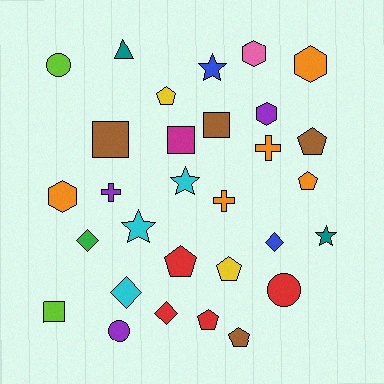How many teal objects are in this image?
There are 2 teal objects.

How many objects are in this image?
There are 30 objects.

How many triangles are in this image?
There is 1 triangle.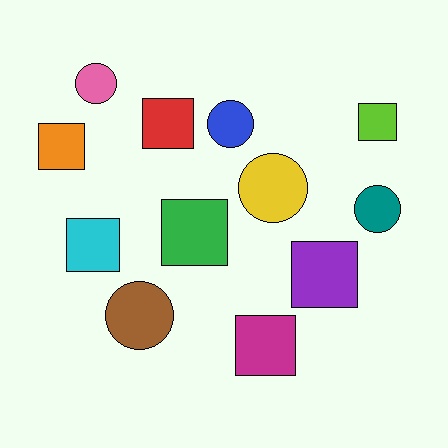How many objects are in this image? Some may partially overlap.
There are 12 objects.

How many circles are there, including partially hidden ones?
There are 5 circles.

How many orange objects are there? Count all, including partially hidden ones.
There is 1 orange object.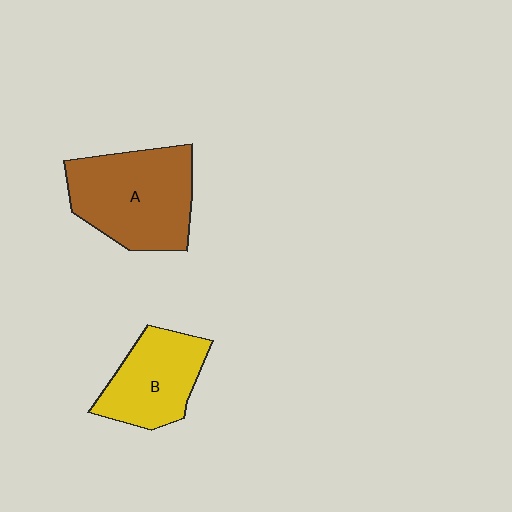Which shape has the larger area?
Shape A (brown).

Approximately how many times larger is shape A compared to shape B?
Approximately 1.4 times.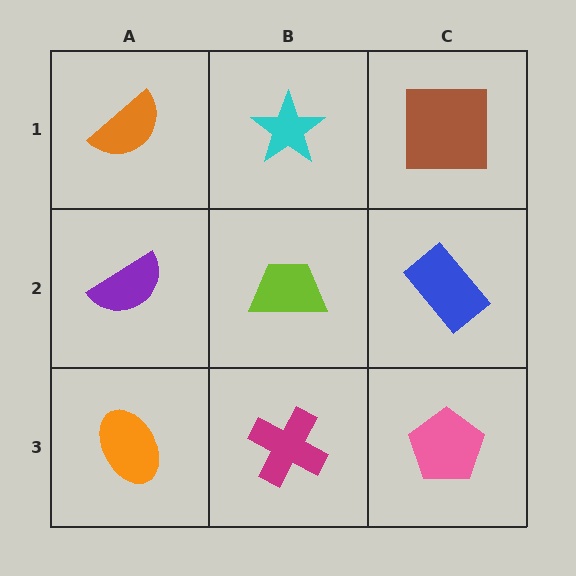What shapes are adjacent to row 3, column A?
A purple semicircle (row 2, column A), a magenta cross (row 3, column B).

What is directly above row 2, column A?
An orange semicircle.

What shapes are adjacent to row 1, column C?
A blue rectangle (row 2, column C), a cyan star (row 1, column B).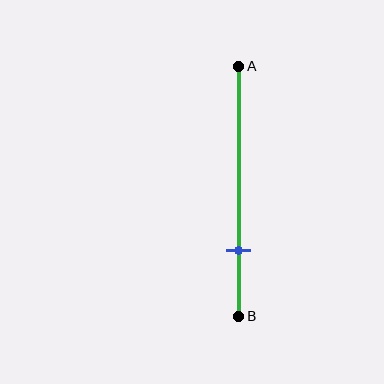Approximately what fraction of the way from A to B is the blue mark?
The blue mark is approximately 75% of the way from A to B.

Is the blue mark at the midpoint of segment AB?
No, the mark is at about 75% from A, not at the 50% midpoint.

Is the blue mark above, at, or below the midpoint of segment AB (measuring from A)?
The blue mark is below the midpoint of segment AB.